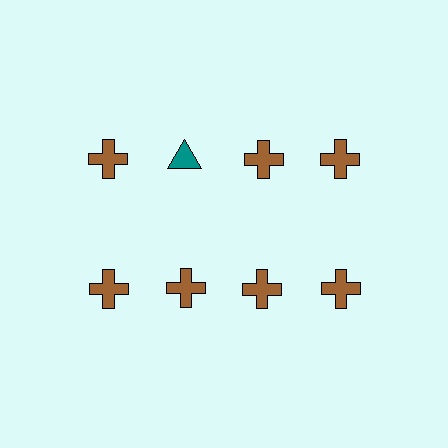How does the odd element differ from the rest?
It differs in both color (teal instead of brown) and shape (triangle instead of cross).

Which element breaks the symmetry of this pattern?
The teal triangle in the top row, second from left column breaks the symmetry. All other shapes are brown crosses.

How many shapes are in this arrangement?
There are 8 shapes arranged in a grid pattern.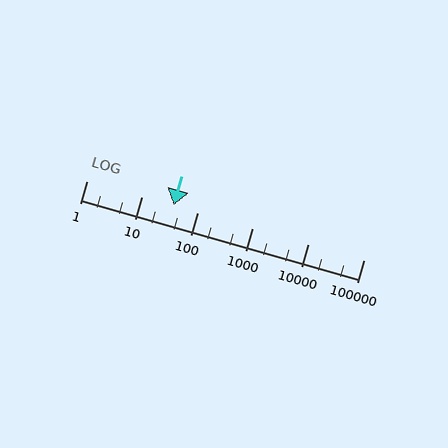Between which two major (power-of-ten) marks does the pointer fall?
The pointer is between 10 and 100.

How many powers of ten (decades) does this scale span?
The scale spans 5 decades, from 1 to 100000.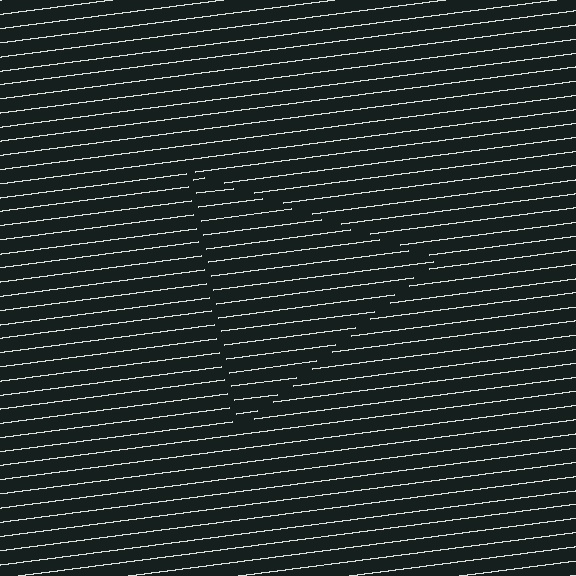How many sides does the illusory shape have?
3 sides — the line-ends trace a triangle.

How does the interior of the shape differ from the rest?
The interior of the shape contains the same grating, shifted by half a period — the contour is defined by the phase discontinuity where line-ends from the inner and outer gratings abut.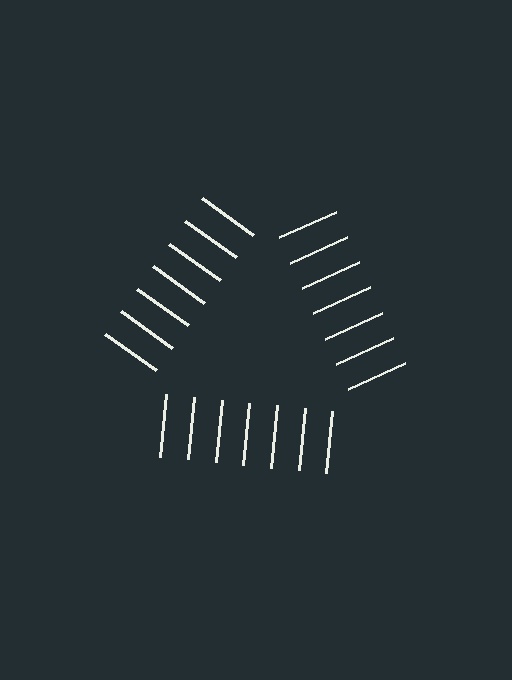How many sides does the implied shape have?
3 sides — the line-ends trace a triangle.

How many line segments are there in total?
21 — 7 along each of the 3 edges.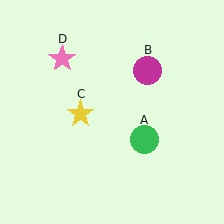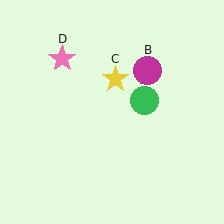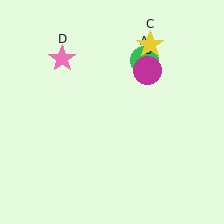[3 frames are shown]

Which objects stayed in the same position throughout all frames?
Magenta circle (object B) and pink star (object D) remained stationary.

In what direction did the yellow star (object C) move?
The yellow star (object C) moved up and to the right.